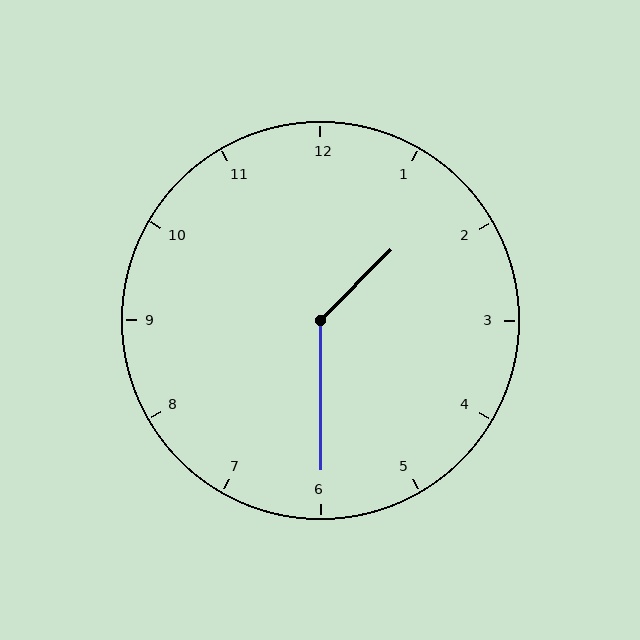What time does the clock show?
1:30.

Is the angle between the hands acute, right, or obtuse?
It is obtuse.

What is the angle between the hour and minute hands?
Approximately 135 degrees.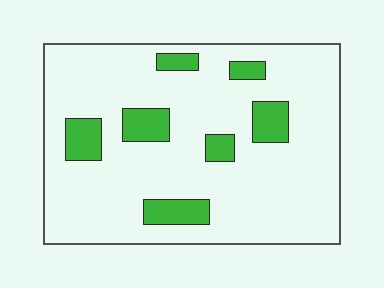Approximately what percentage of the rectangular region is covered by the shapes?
Approximately 15%.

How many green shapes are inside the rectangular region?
7.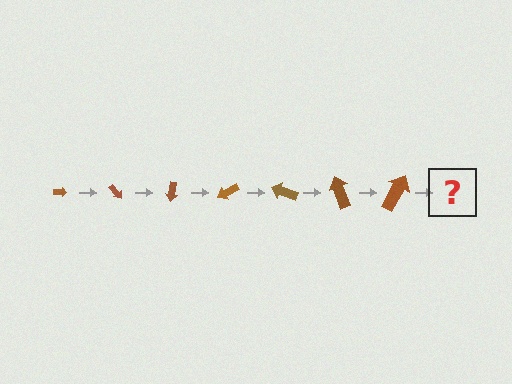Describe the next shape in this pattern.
It should be an arrow, larger than the previous one and rotated 350 degrees from the start.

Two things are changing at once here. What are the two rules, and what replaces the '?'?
The two rules are that the arrow grows larger each step and it rotates 50 degrees each step. The '?' should be an arrow, larger than the previous one and rotated 350 degrees from the start.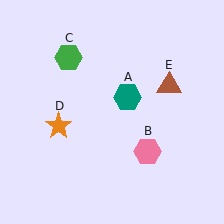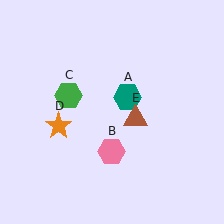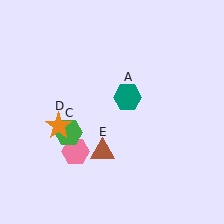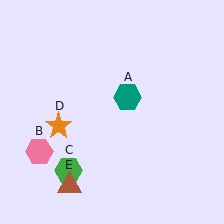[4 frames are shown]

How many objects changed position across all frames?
3 objects changed position: pink hexagon (object B), green hexagon (object C), brown triangle (object E).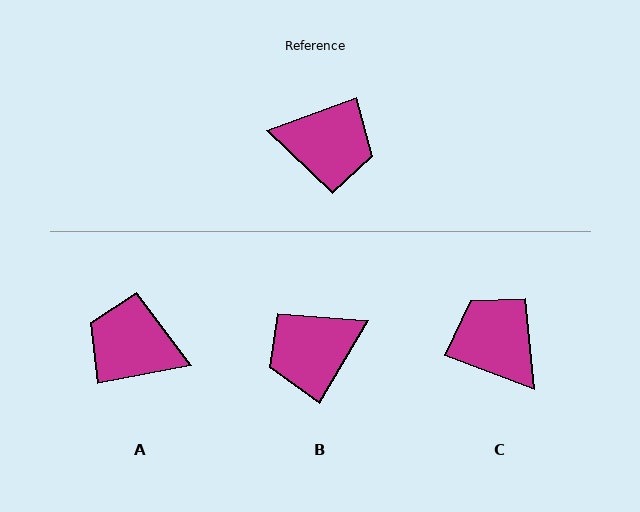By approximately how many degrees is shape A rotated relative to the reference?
Approximately 171 degrees counter-clockwise.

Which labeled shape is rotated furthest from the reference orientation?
A, about 171 degrees away.